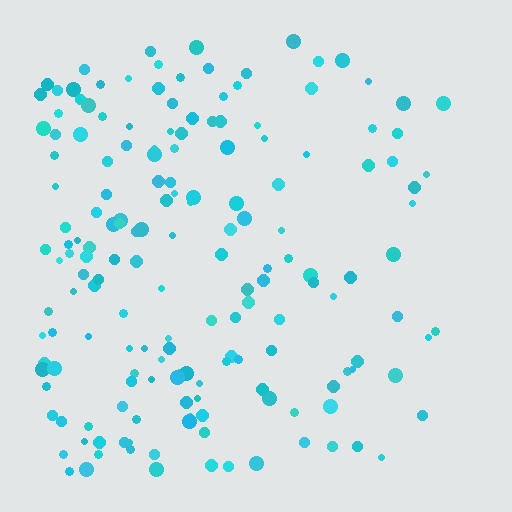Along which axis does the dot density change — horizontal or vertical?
Horizontal.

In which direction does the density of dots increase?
From right to left, with the left side densest.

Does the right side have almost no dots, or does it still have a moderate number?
Still a moderate number, just noticeably fewer than the left.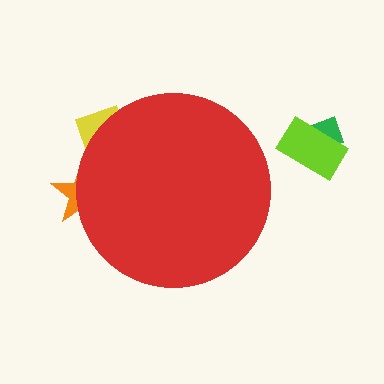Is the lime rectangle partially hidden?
No, the lime rectangle is fully visible.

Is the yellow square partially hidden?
Yes, the yellow square is partially hidden behind the red circle.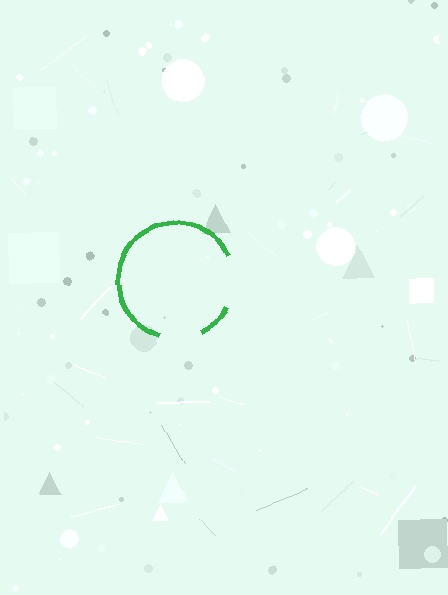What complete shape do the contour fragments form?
The contour fragments form a circle.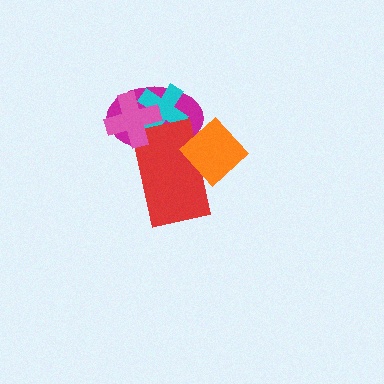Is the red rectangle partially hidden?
Yes, it is partially covered by another shape.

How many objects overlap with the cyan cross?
3 objects overlap with the cyan cross.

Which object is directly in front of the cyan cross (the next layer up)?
The red rectangle is directly in front of the cyan cross.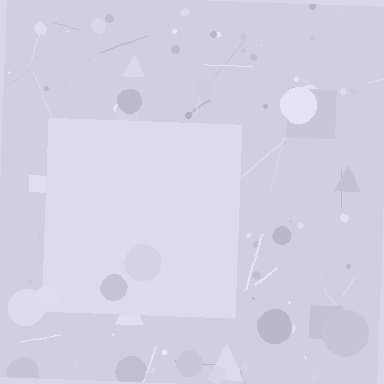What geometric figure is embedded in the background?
A square is embedded in the background.